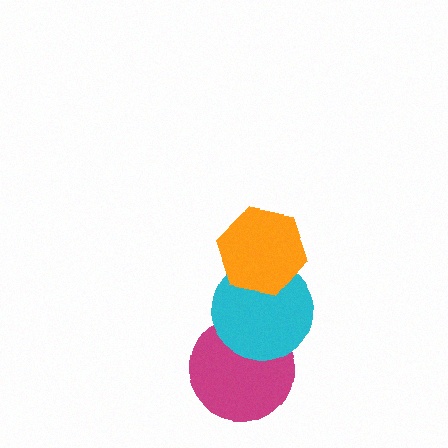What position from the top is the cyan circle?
The cyan circle is 2nd from the top.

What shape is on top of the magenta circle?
The cyan circle is on top of the magenta circle.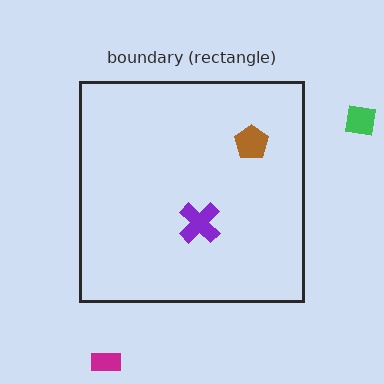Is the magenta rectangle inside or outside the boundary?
Outside.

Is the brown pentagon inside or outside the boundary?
Inside.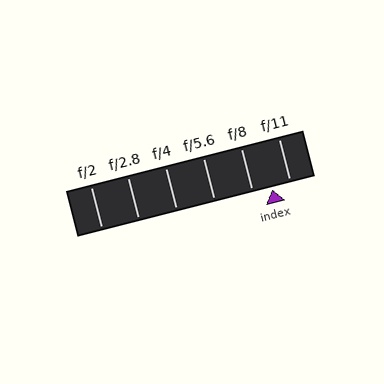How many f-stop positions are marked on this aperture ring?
There are 6 f-stop positions marked.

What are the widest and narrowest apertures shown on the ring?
The widest aperture shown is f/2 and the narrowest is f/11.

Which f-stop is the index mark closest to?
The index mark is closest to f/11.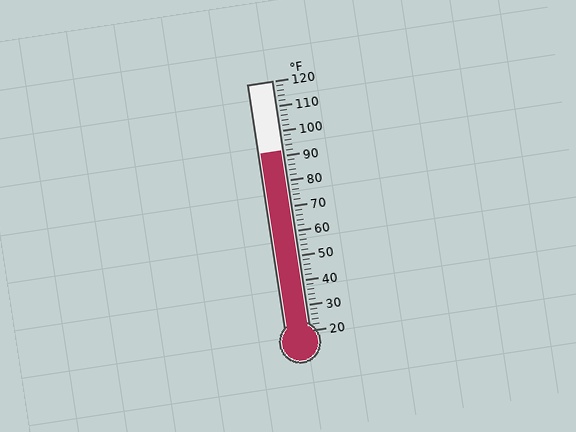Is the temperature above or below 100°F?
The temperature is below 100°F.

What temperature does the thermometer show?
The thermometer shows approximately 92°F.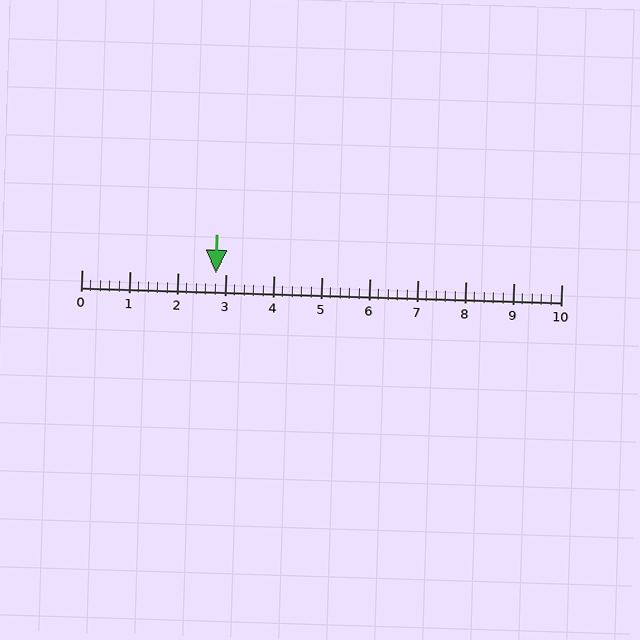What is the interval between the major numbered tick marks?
The major tick marks are spaced 1 units apart.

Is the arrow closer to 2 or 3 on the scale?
The arrow is closer to 3.